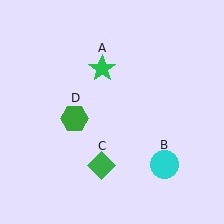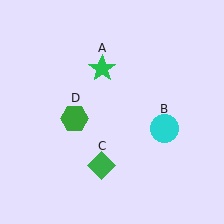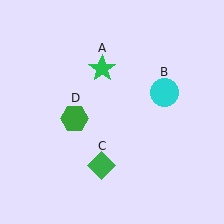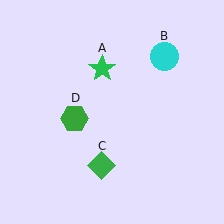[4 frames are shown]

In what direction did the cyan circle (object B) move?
The cyan circle (object B) moved up.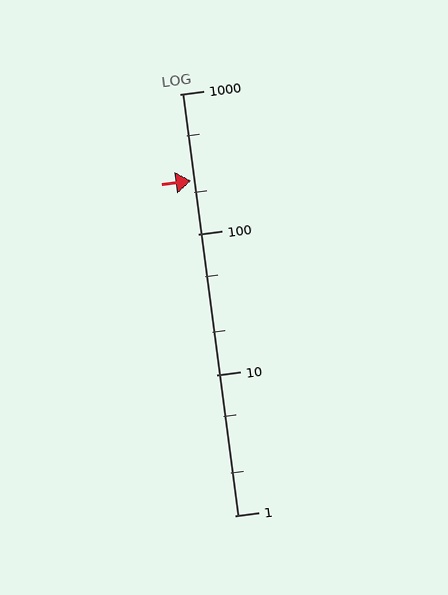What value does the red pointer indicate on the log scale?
The pointer indicates approximately 240.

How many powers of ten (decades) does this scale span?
The scale spans 3 decades, from 1 to 1000.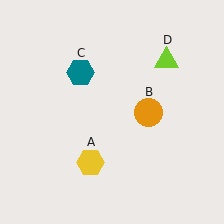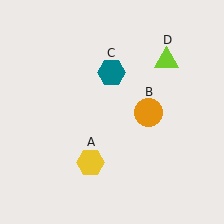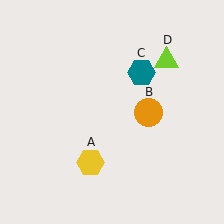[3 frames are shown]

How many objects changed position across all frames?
1 object changed position: teal hexagon (object C).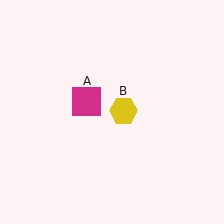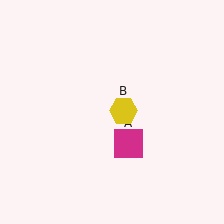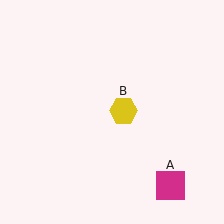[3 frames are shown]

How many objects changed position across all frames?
1 object changed position: magenta square (object A).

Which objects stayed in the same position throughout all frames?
Yellow hexagon (object B) remained stationary.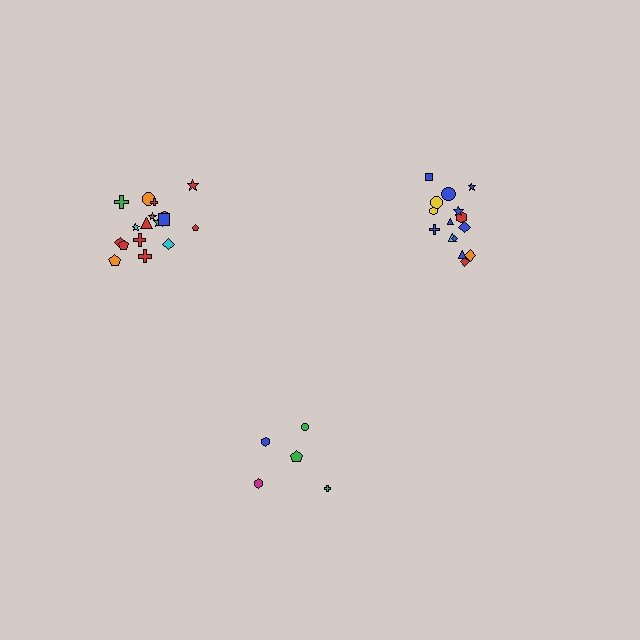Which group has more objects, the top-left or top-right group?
The top-left group.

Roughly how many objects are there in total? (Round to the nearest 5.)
Roughly 40 objects in total.